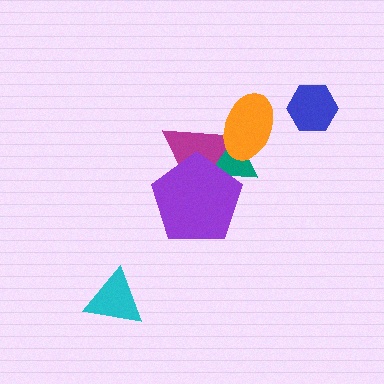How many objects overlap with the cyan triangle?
0 objects overlap with the cyan triangle.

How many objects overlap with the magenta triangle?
3 objects overlap with the magenta triangle.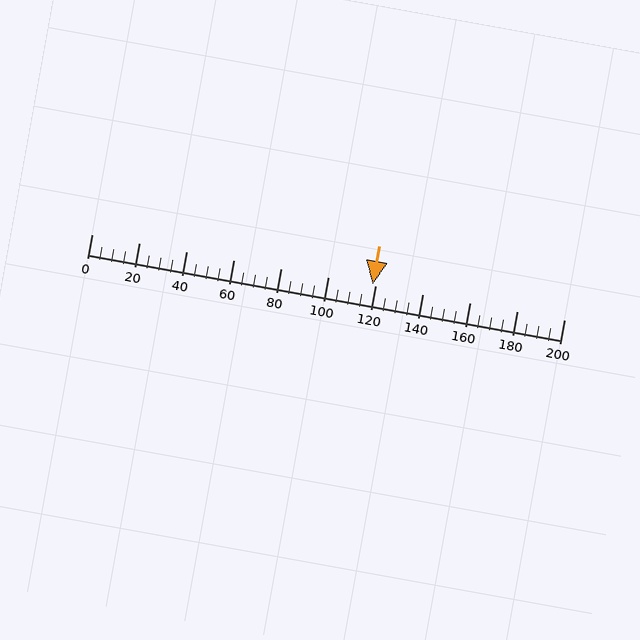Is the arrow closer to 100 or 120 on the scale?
The arrow is closer to 120.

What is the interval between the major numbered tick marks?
The major tick marks are spaced 20 units apart.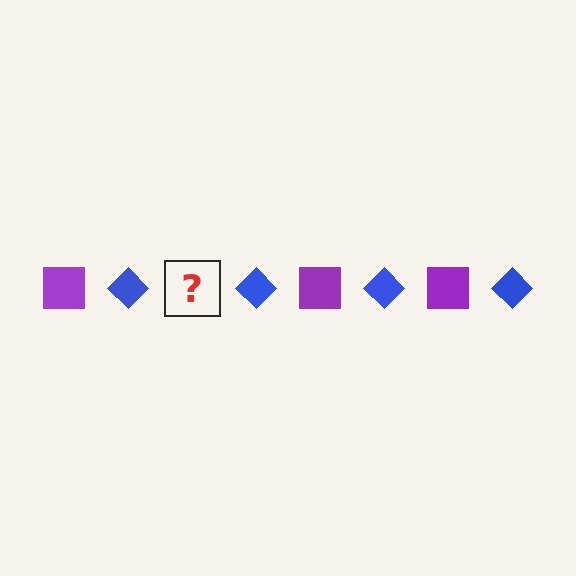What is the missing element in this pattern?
The missing element is a purple square.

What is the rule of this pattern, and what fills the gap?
The rule is that the pattern alternates between purple square and blue diamond. The gap should be filled with a purple square.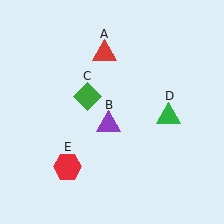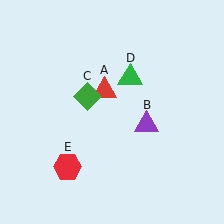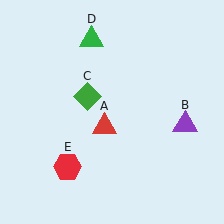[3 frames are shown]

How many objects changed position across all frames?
3 objects changed position: red triangle (object A), purple triangle (object B), green triangle (object D).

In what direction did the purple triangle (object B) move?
The purple triangle (object B) moved right.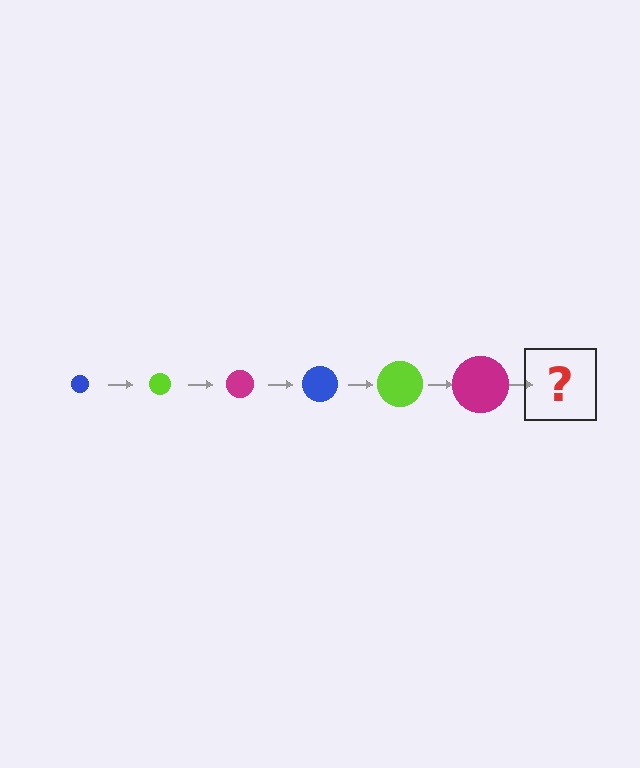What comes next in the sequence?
The next element should be a blue circle, larger than the previous one.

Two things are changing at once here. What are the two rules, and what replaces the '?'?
The two rules are that the circle grows larger each step and the color cycles through blue, lime, and magenta. The '?' should be a blue circle, larger than the previous one.